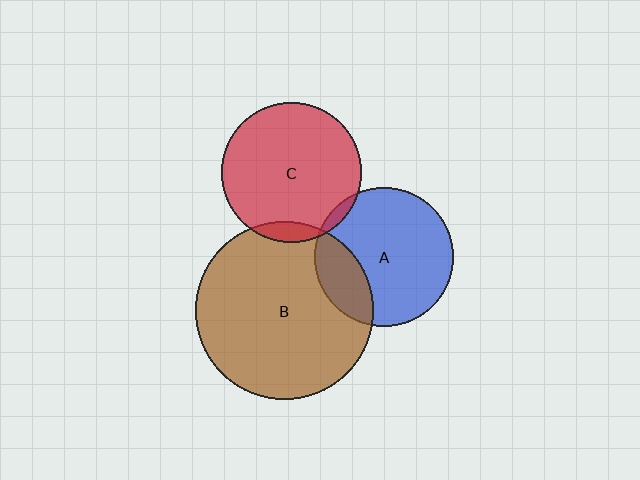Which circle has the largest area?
Circle B (brown).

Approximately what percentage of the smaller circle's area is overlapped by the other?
Approximately 5%.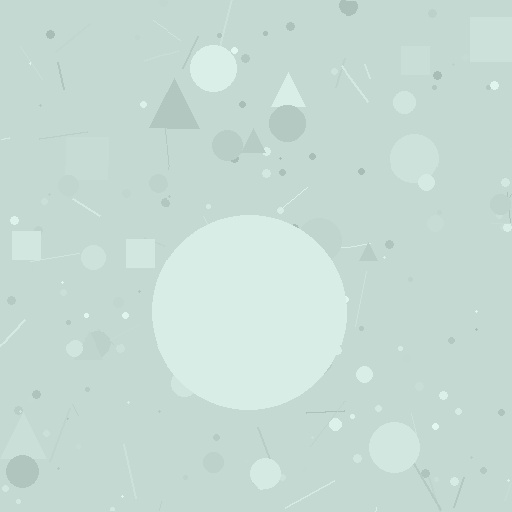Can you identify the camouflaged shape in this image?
The camouflaged shape is a circle.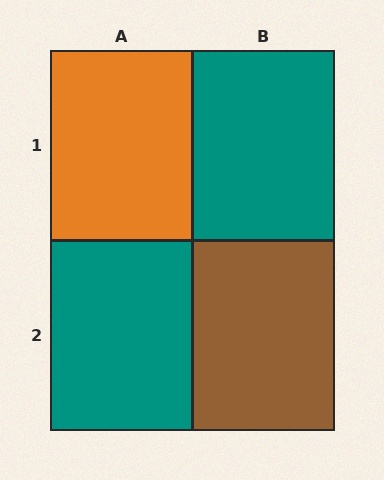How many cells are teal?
2 cells are teal.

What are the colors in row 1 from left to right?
Orange, teal.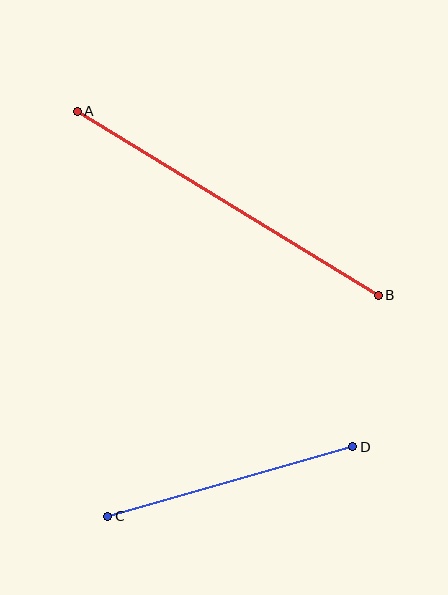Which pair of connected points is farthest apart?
Points A and B are farthest apart.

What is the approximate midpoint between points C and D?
The midpoint is at approximately (230, 481) pixels.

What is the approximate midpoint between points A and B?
The midpoint is at approximately (228, 203) pixels.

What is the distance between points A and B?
The distance is approximately 353 pixels.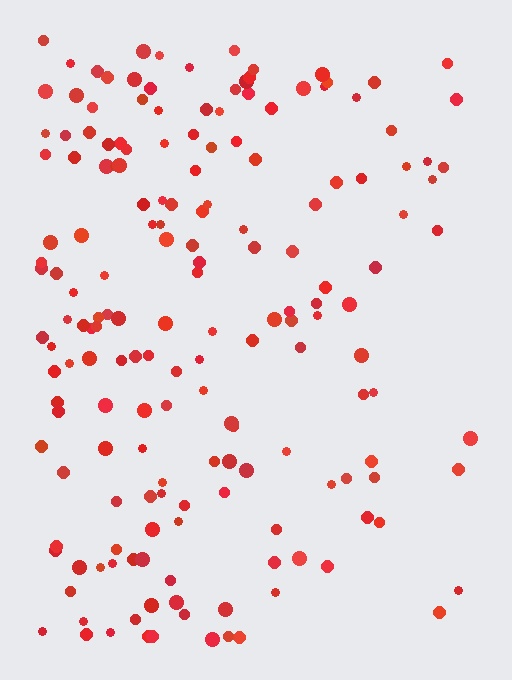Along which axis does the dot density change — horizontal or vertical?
Horizontal.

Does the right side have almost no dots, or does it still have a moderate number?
Still a moderate number, just noticeably fewer than the left.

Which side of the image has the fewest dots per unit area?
The right.